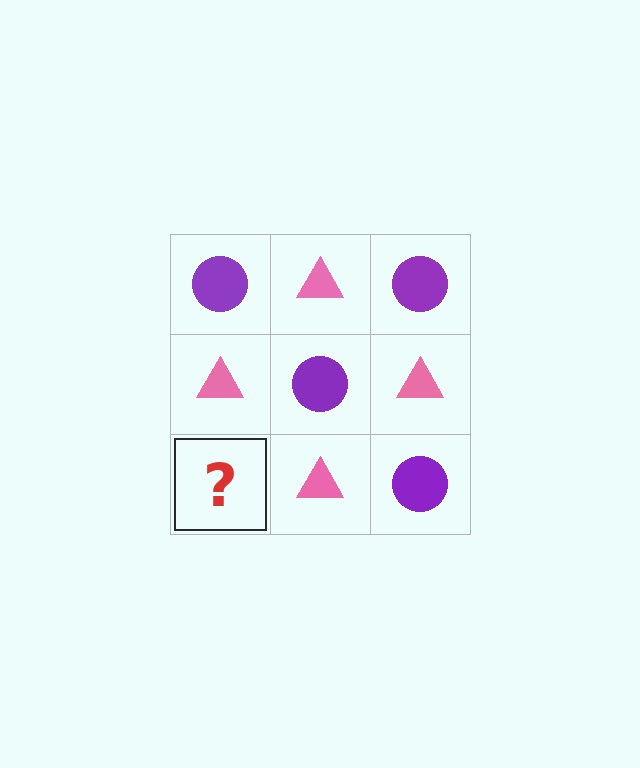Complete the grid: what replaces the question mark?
The question mark should be replaced with a purple circle.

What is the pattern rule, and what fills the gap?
The rule is that it alternates purple circle and pink triangle in a checkerboard pattern. The gap should be filled with a purple circle.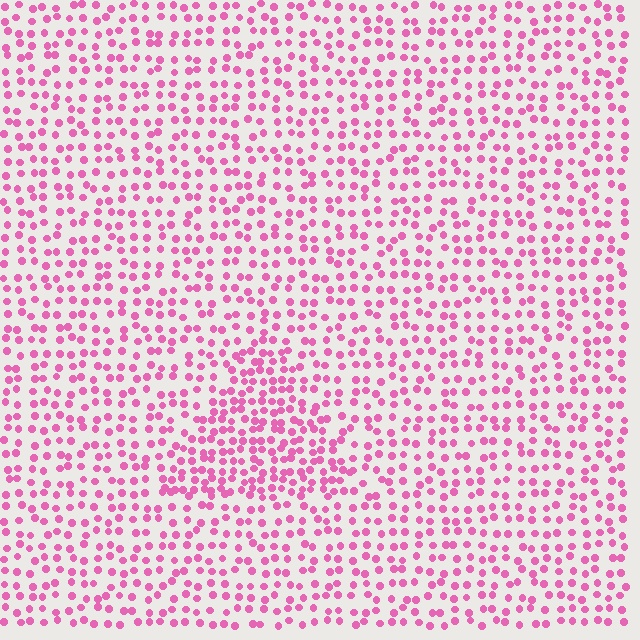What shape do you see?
I see a triangle.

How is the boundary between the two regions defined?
The boundary is defined by a change in element density (approximately 1.7x ratio). All elements are the same color, size, and shape.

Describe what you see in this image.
The image contains small pink elements arranged at two different densities. A triangle-shaped region is visible where the elements are more densely packed than the surrounding area.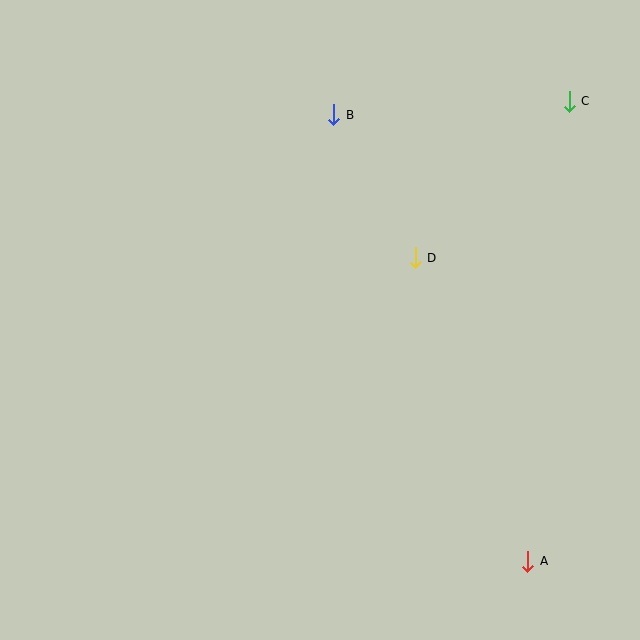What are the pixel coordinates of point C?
Point C is at (569, 101).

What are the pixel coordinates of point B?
Point B is at (334, 115).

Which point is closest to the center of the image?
Point D at (415, 258) is closest to the center.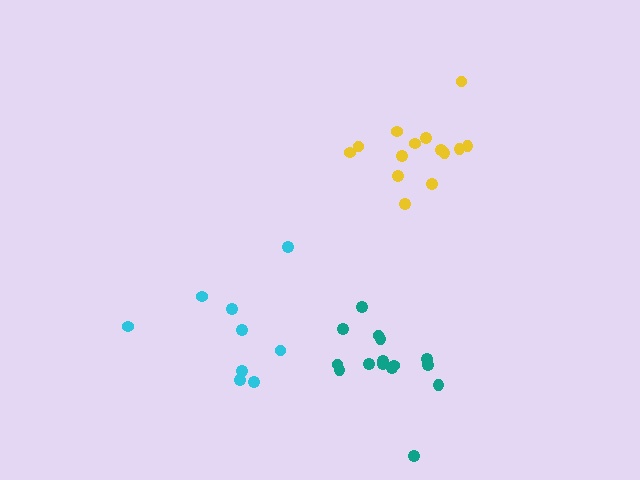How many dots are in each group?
Group 1: 14 dots, Group 2: 15 dots, Group 3: 9 dots (38 total).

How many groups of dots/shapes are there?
There are 3 groups.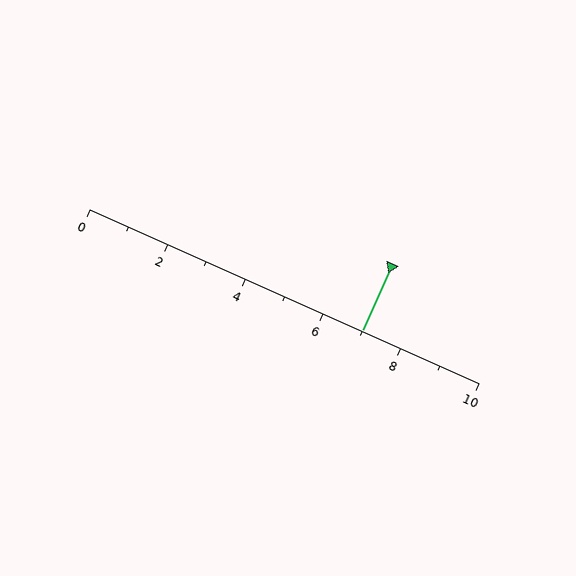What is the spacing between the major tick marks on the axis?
The major ticks are spaced 2 apart.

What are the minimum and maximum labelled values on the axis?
The axis runs from 0 to 10.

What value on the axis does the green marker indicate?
The marker indicates approximately 7.